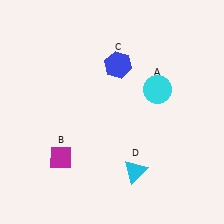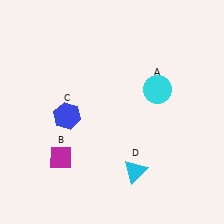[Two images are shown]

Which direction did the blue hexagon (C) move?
The blue hexagon (C) moved left.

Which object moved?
The blue hexagon (C) moved left.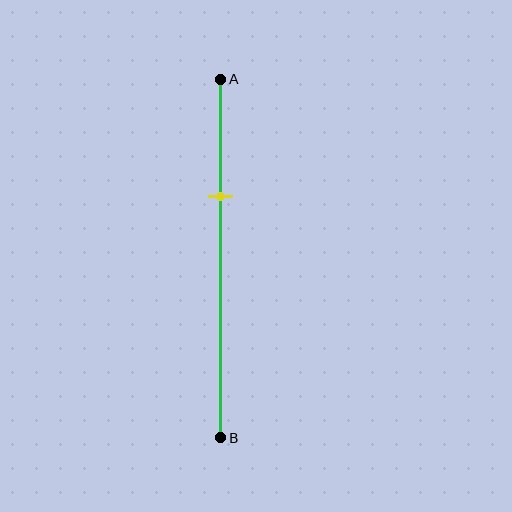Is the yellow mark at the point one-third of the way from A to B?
Yes, the mark is approximately at the one-third point.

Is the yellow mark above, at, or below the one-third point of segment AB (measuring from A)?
The yellow mark is approximately at the one-third point of segment AB.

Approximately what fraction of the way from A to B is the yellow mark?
The yellow mark is approximately 35% of the way from A to B.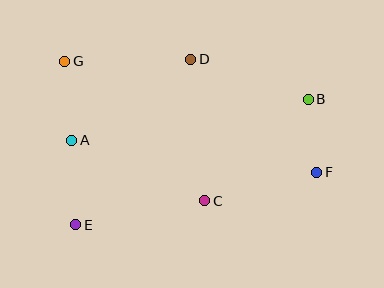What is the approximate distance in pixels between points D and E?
The distance between D and E is approximately 202 pixels.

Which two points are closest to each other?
Points B and F are closest to each other.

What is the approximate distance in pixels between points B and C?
The distance between B and C is approximately 145 pixels.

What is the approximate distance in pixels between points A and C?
The distance between A and C is approximately 146 pixels.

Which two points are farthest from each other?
Points F and G are farthest from each other.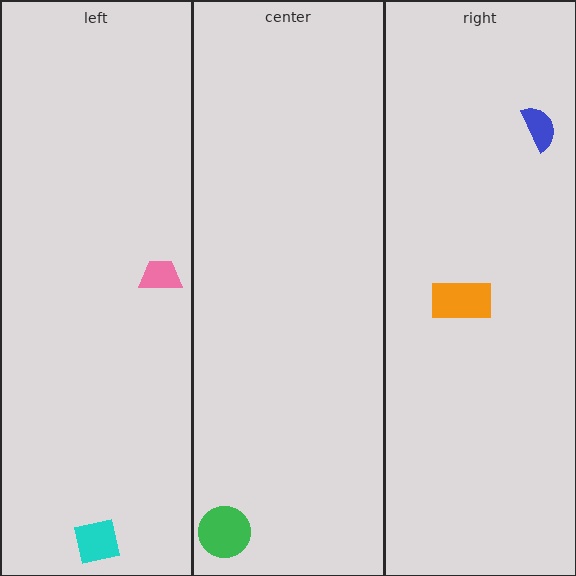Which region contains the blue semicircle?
The right region.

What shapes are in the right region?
The orange rectangle, the blue semicircle.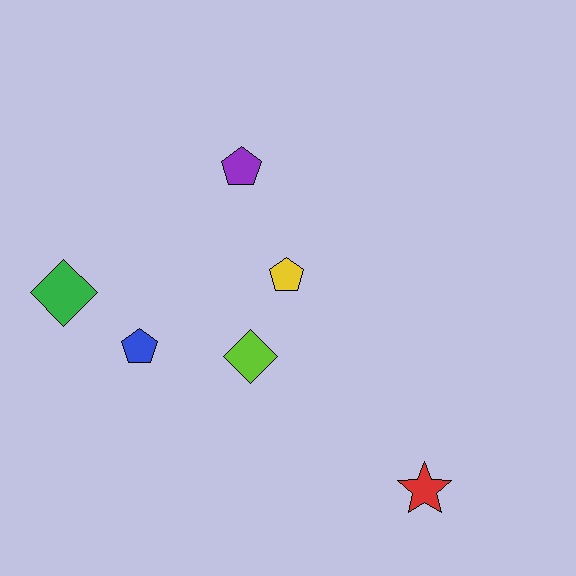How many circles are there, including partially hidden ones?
There are no circles.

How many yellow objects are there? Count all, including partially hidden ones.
There is 1 yellow object.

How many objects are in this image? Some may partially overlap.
There are 6 objects.